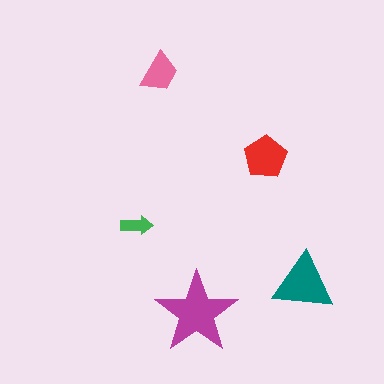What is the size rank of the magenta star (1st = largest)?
1st.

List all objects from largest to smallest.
The magenta star, the teal triangle, the red pentagon, the pink trapezoid, the green arrow.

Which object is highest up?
The pink trapezoid is topmost.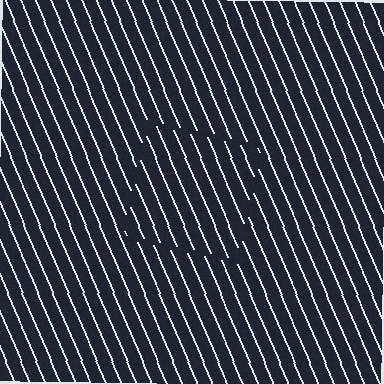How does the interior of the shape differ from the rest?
The interior of the shape contains the same grating, shifted by half a period — the contour is defined by the phase discontinuity where line-ends from the inner and outer gratings abut.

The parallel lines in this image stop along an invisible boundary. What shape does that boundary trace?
An illusory square. The interior of the shape contains the same grating, shifted by half a period — the contour is defined by the phase discontinuity where line-ends from the inner and outer gratings abut.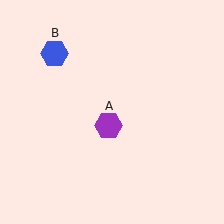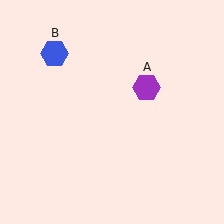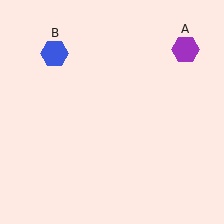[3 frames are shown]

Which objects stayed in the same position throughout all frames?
Blue hexagon (object B) remained stationary.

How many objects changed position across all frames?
1 object changed position: purple hexagon (object A).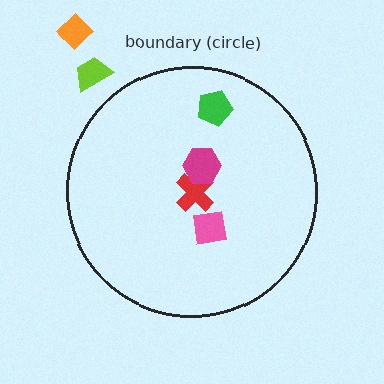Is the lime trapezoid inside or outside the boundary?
Outside.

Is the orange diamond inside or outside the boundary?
Outside.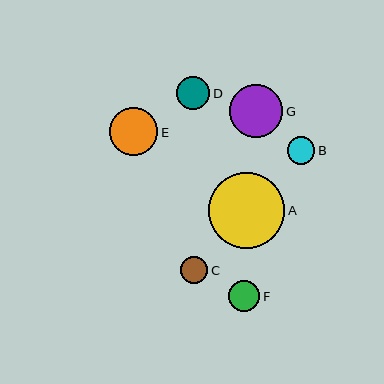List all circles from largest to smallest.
From largest to smallest: A, G, E, D, F, B, C.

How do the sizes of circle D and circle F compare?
Circle D and circle F are approximately the same size.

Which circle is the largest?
Circle A is the largest with a size of approximately 76 pixels.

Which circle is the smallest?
Circle C is the smallest with a size of approximately 27 pixels.